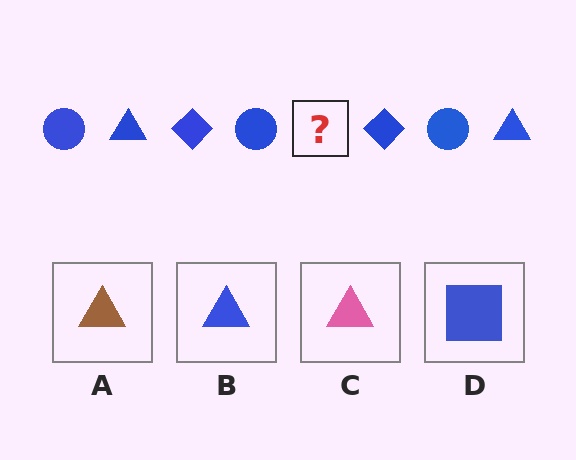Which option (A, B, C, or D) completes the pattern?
B.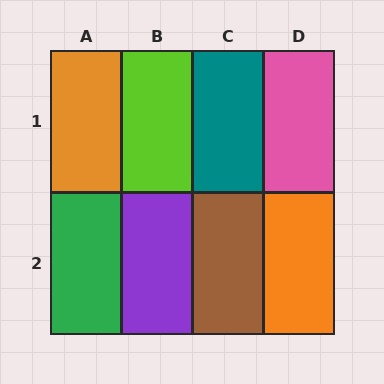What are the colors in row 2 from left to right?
Green, purple, brown, orange.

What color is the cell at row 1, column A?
Orange.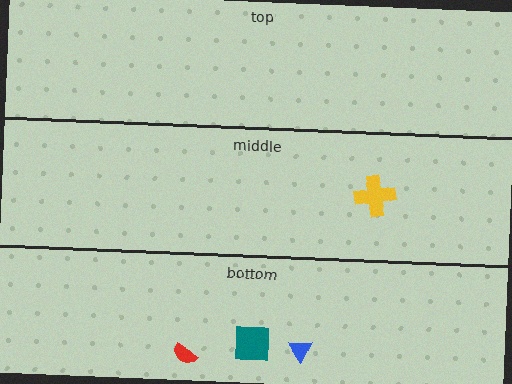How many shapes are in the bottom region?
3.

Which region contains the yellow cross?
The middle region.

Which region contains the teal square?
The bottom region.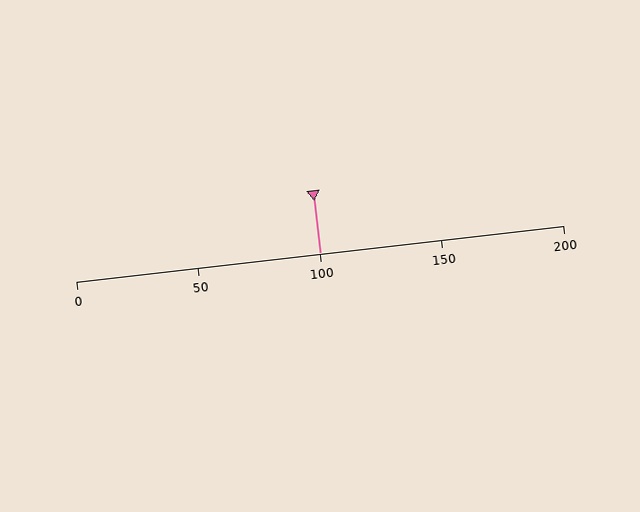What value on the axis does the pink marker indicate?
The marker indicates approximately 100.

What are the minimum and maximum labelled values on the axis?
The axis runs from 0 to 200.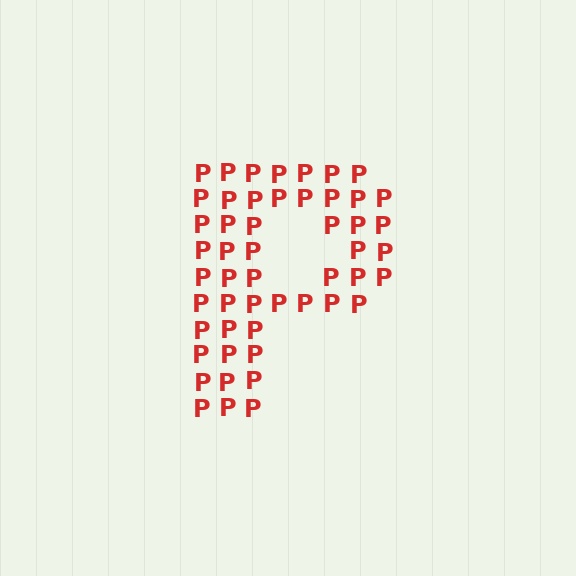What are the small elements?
The small elements are letter P's.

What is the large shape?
The large shape is the letter P.